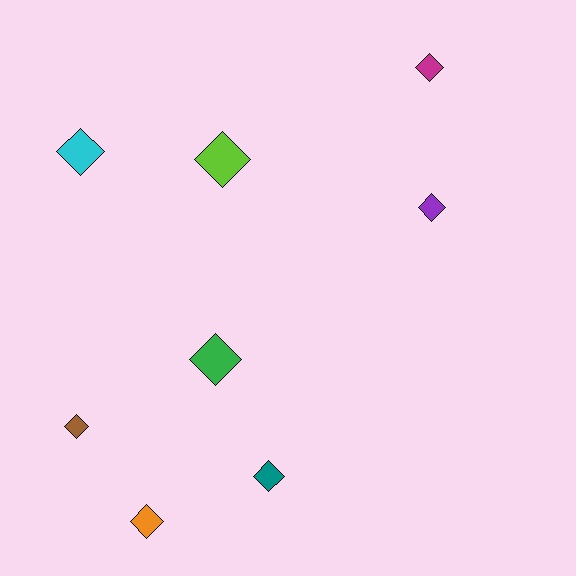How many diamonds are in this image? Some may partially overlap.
There are 8 diamonds.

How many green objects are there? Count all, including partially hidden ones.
There is 1 green object.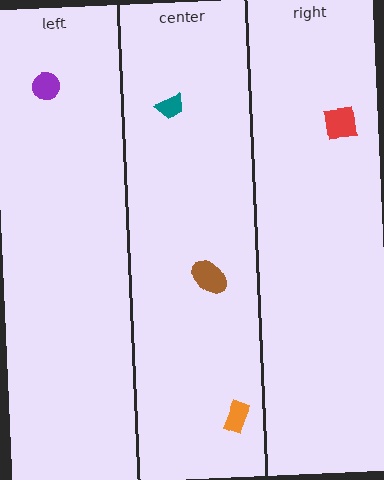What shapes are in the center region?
The teal trapezoid, the orange rectangle, the brown ellipse.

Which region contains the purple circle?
The left region.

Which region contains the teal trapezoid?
The center region.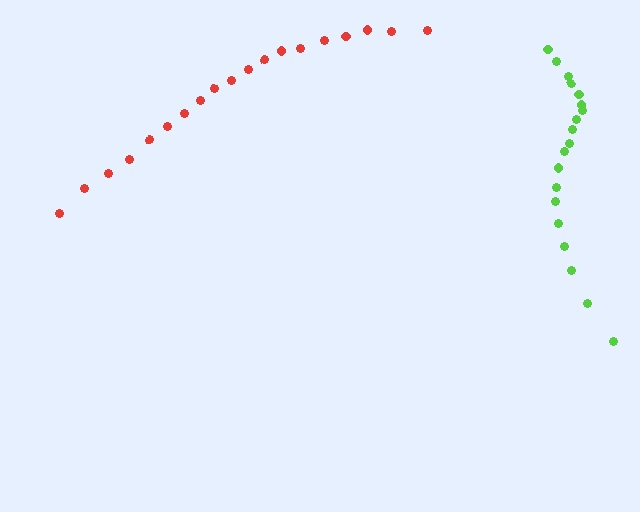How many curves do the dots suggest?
There are 2 distinct paths.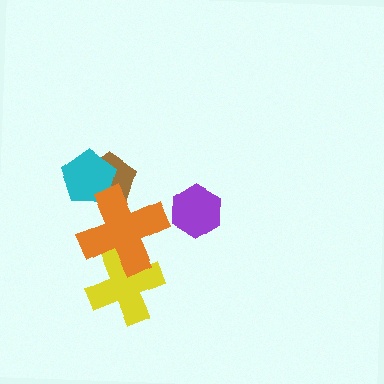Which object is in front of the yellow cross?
The orange cross is in front of the yellow cross.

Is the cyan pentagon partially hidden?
Yes, it is partially covered by another shape.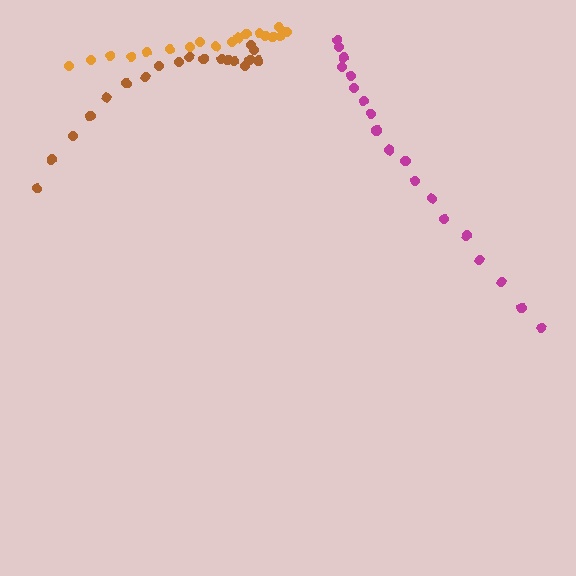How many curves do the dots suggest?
There are 3 distinct paths.